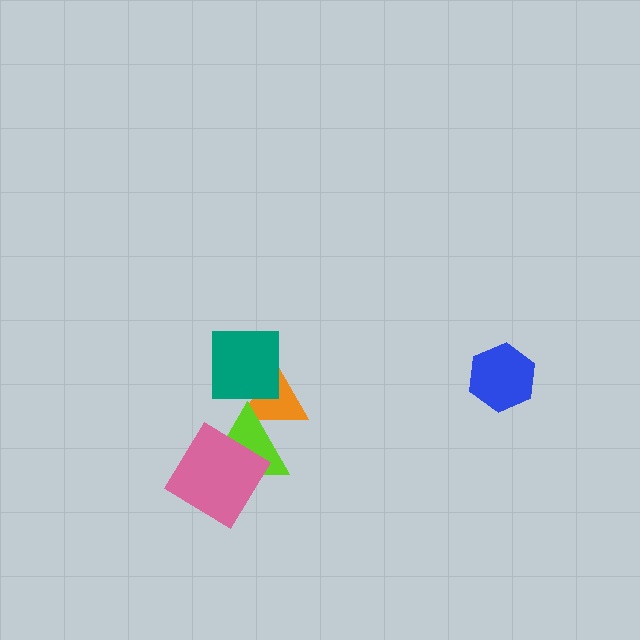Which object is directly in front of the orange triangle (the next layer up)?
The teal square is directly in front of the orange triangle.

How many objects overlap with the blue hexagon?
0 objects overlap with the blue hexagon.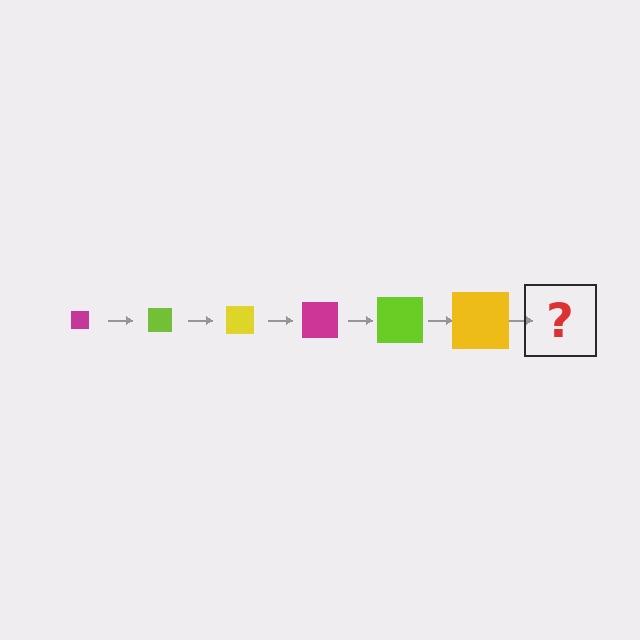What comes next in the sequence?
The next element should be a magenta square, larger than the previous one.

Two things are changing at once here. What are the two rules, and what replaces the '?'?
The two rules are that the square grows larger each step and the color cycles through magenta, lime, and yellow. The '?' should be a magenta square, larger than the previous one.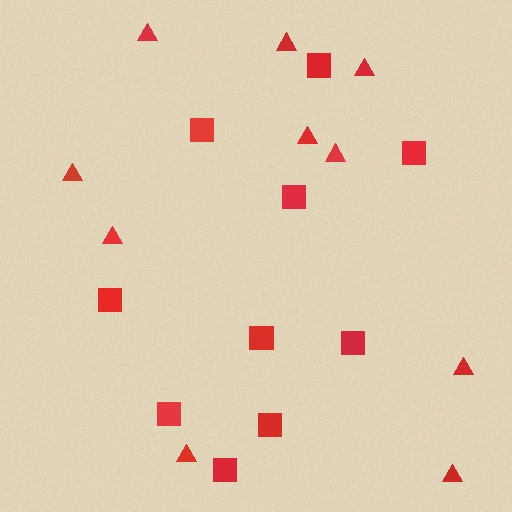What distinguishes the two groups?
There are 2 groups: one group of squares (10) and one group of triangles (10).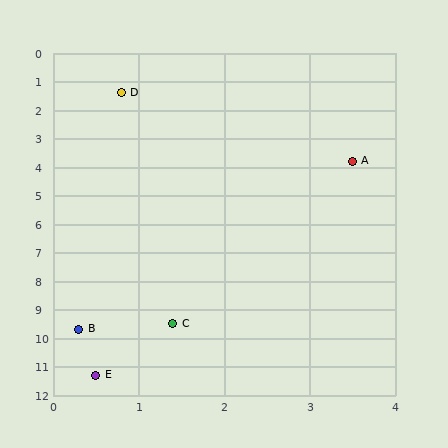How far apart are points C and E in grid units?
Points C and E are about 2.0 grid units apart.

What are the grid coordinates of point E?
Point E is at approximately (0.5, 11.3).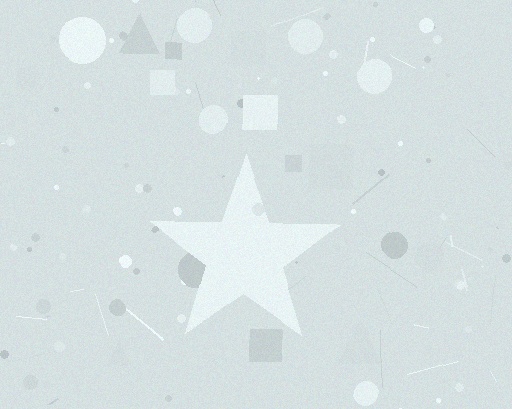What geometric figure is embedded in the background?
A star is embedded in the background.